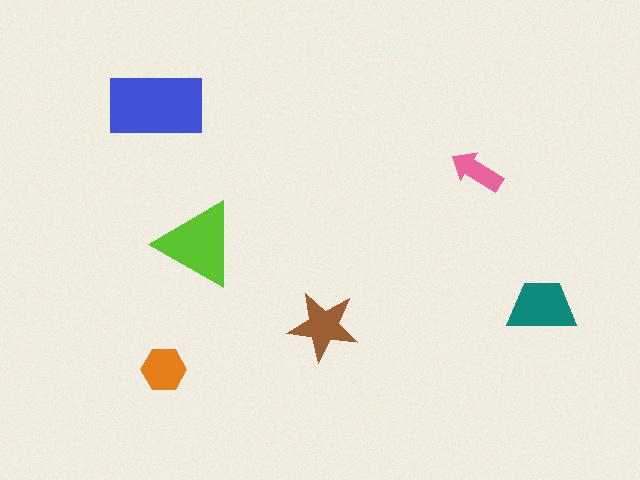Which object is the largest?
The blue rectangle.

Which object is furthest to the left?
The blue rectangle is leftmost.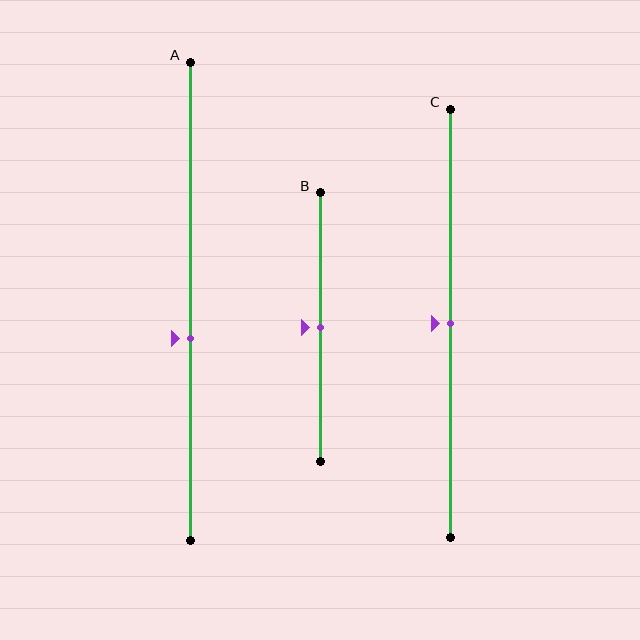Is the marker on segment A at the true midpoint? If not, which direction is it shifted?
No, the marker on segment A is shifted downward by about 8% of the segment length.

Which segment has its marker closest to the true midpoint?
Segment B has its marker closest to the true midpoint.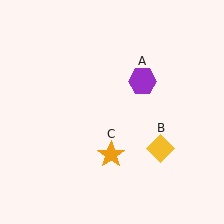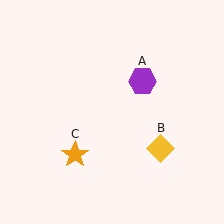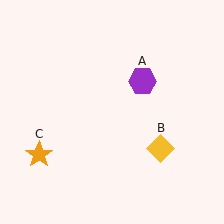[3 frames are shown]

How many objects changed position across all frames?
1 object changed position: orange star (object C).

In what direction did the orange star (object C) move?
The orange star (object C) moved left.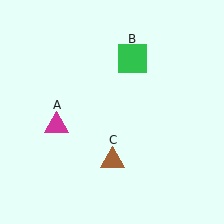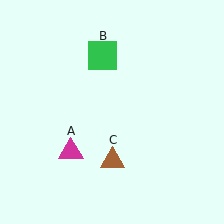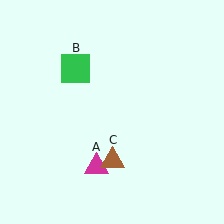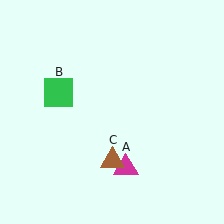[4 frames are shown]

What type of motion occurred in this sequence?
The magenta triangle (object A), green square (object B) rotated counterclockwise around the center of the scene.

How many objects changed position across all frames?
2 objects changed position: magenta triangle (object A), green square (object B).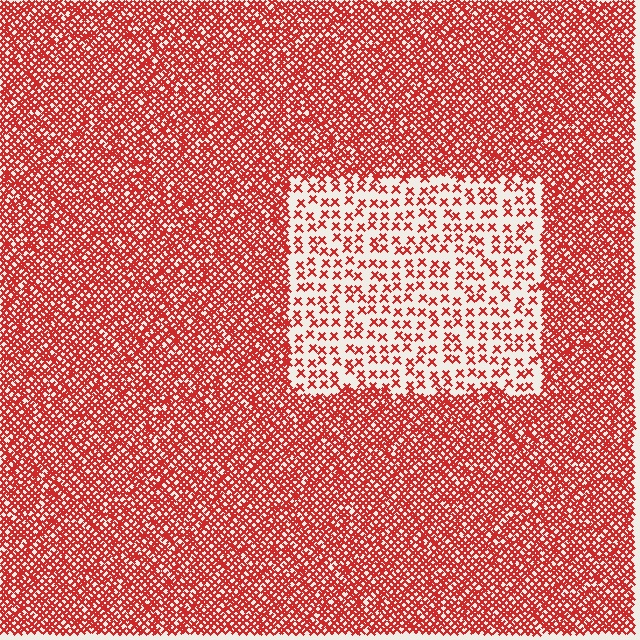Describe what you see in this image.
The image contains small red elements arranged at two different densities. A rectangle-shaped region is visible where the elements are less densely packed than the surrounding area.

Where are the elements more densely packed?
The elements are more densely packed outside the rectangle boundary.